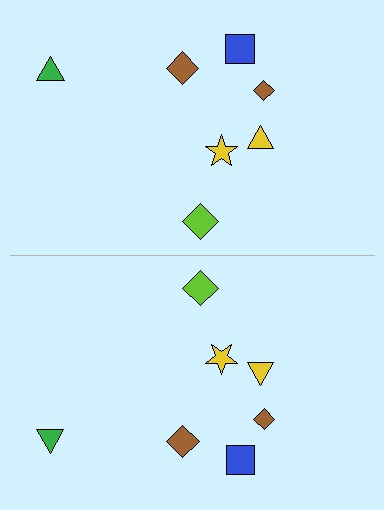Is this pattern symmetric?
Yes, this pattern has bilateral (reflection) symmetry.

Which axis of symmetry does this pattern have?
The pattern has a horizontal axis of symmetry running through the center of the image.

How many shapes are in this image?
There are 14 shapes in this image.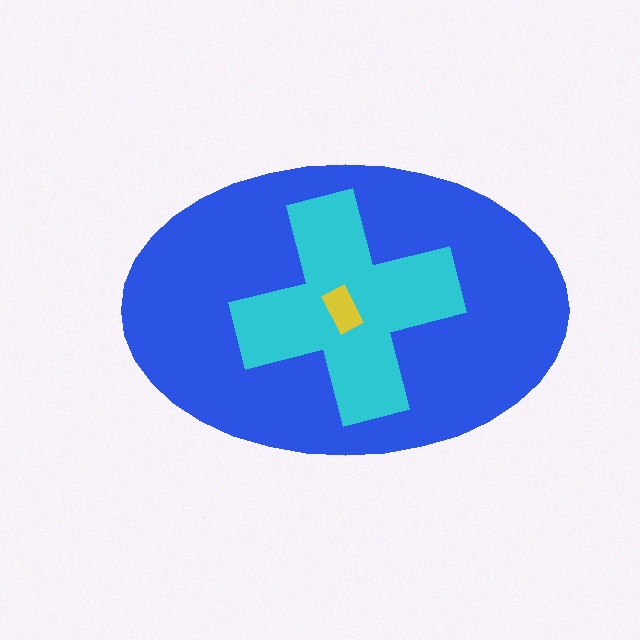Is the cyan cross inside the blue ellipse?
Yes.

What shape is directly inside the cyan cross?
The yellow rectangle.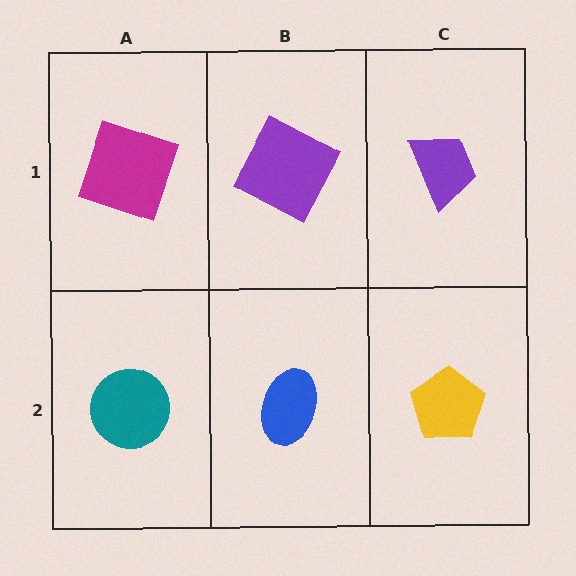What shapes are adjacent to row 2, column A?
A magenta square (row 1, column A), a blue ellipse (row 2, column B).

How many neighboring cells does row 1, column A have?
2.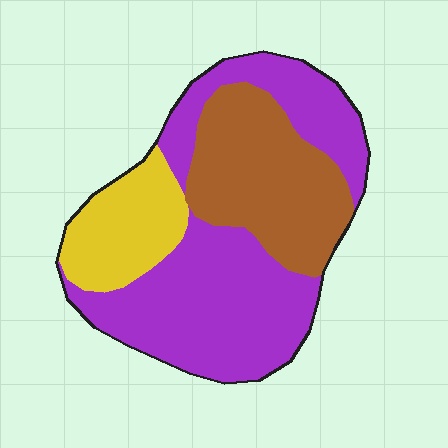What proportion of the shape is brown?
Brown takes up between a sixth and a third of the shape.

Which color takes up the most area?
Purple, at roughly 55%.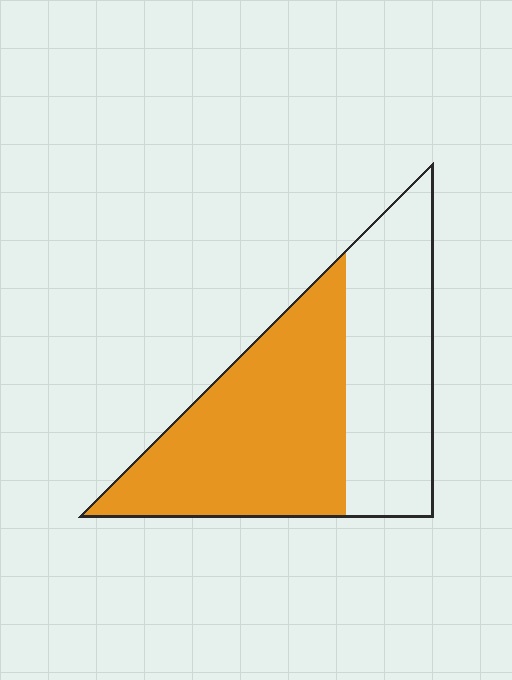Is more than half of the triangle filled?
Yes.